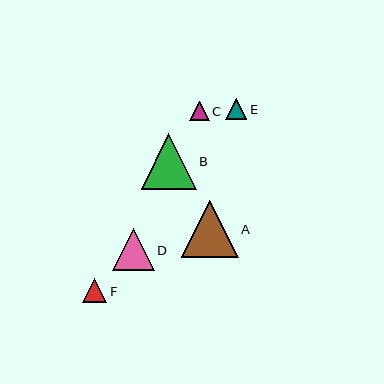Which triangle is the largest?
Triangle A is the largest with a size of approximately 57 pixels.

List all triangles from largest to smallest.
From largest to smallest: A, B, D, F, E, C.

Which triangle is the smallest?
Triangle C is the smallest with a size of approximately 20 pixels.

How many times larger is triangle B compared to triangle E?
Triangle B is approximately 2.6 times the size of triangle E.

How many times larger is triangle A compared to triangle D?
Triangle A is approximately 1.4 times the size of triangle D.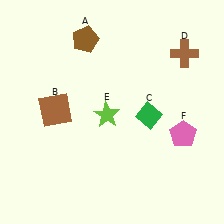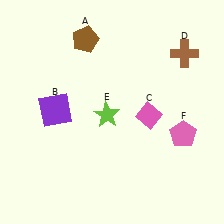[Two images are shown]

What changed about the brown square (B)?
In Image 1, B is brown. In Image 2, it changed to purple.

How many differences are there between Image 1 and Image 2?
There are 2 differences between the two images.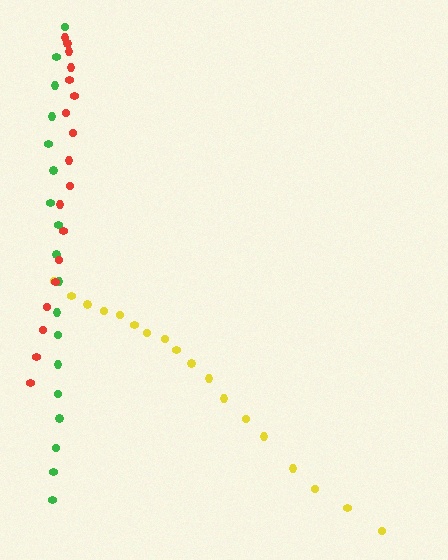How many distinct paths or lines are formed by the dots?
There are 3 distinct paths.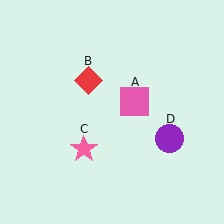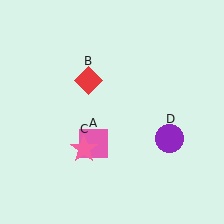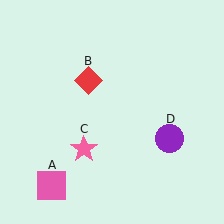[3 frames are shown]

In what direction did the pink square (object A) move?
The pink square (object A) moved down and to the left.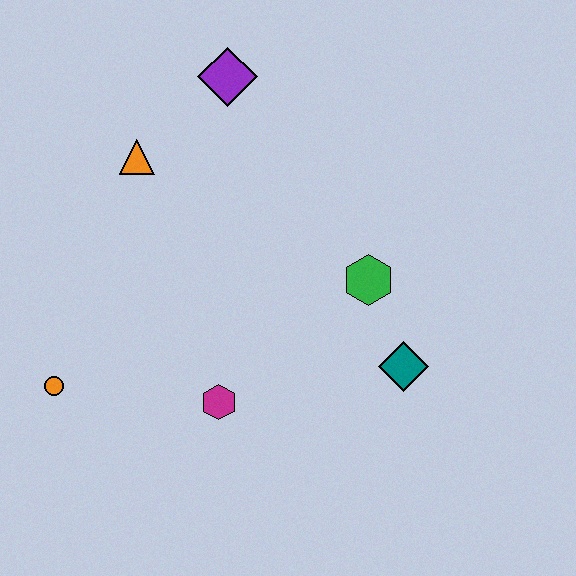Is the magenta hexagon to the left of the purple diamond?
Yes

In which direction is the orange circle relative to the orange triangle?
The orange circle is below the orange triangle.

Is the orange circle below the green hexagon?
Yes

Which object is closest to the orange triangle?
The purple diamond is closest to the orange triangle.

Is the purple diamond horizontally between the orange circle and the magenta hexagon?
No